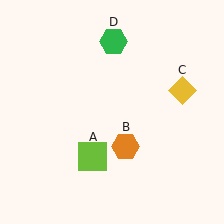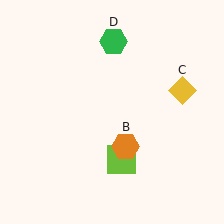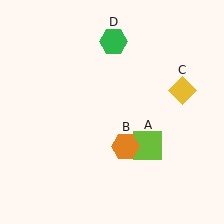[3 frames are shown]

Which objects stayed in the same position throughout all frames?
Orange hexagon (object B) and yellow diamond (object C) and green hexagon (object D) remained stationary.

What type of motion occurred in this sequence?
The lime square (object A) rotated counterclockwise around the center of the scene.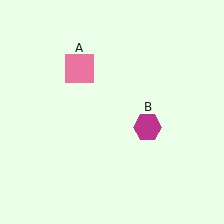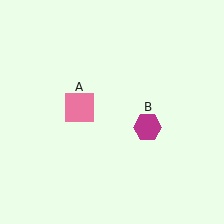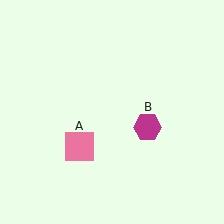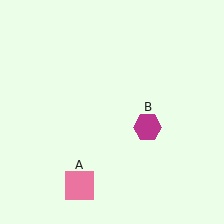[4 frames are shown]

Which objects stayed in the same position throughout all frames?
Magenta hexagon (object B) remained stationary.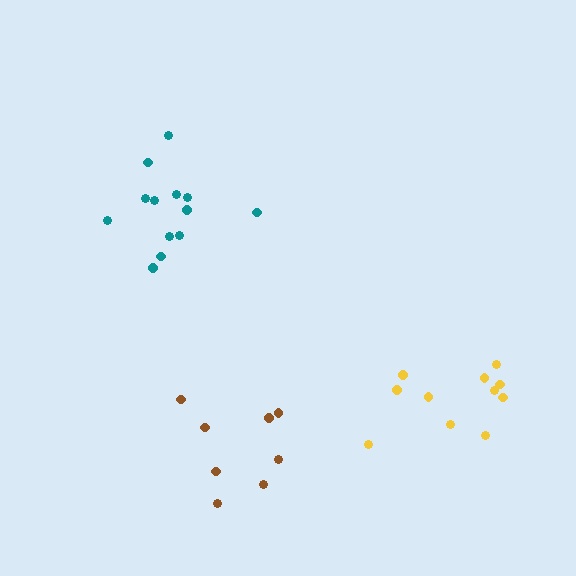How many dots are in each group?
Group 1: 11 dots, Group 2: 8 dots, Group 3: 13 dots (32 total).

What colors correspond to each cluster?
The clusters are colored: yellow, brown, teal.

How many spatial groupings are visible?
There are 3 spatial groupings.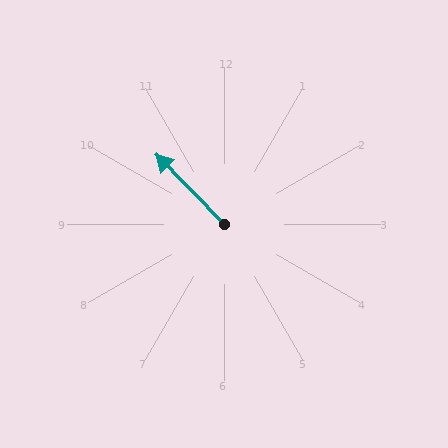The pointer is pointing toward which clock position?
Roughly 11 o'clock.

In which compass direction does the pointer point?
Northwest.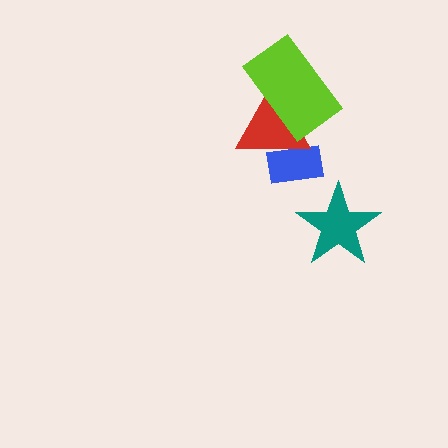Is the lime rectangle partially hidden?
No, no other shape covers it.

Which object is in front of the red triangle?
The lime rectangle is in front of the red triangle.